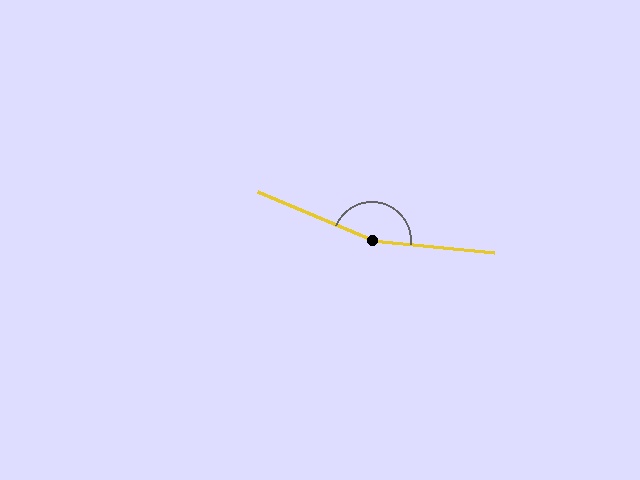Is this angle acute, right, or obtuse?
It is obtuse.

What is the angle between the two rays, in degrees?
Approximately 162 degrees.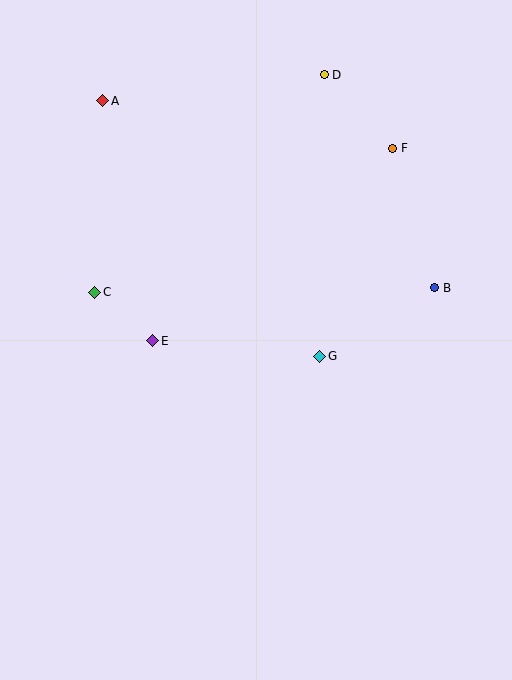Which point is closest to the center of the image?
Point G at (320, 356) is closest to the center.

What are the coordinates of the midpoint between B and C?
The midpoint between B and C is at (265, 290).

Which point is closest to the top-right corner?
Point F is closest to the top-right corner.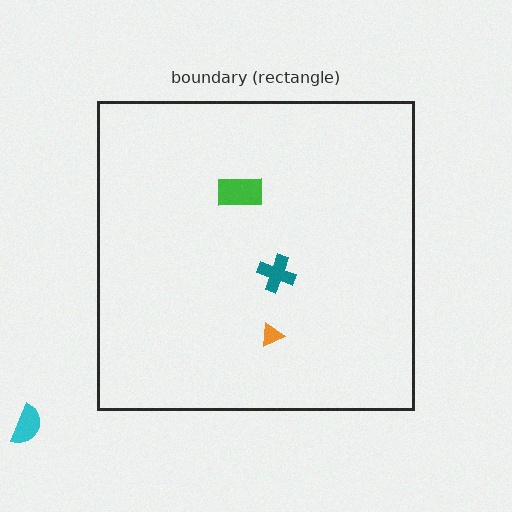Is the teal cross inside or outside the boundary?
Inside.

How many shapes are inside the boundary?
3 inside, 1 outside.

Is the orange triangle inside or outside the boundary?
Inside.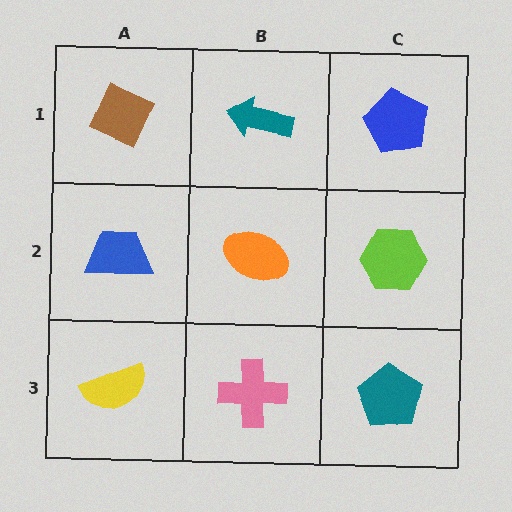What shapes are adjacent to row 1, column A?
A blue trapezoid (row 2, column A), a teal arrow (row 1, column B).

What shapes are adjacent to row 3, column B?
An orange ellipse (row 2, column B), a yellow semicircle (row 3, column A), a teal pentagon (row 3, column C).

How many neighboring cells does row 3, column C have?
2.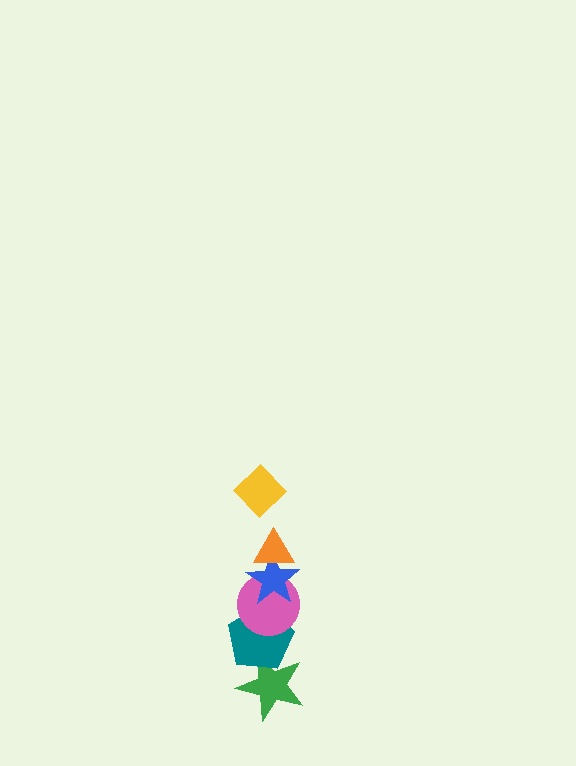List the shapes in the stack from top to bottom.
From top to bottom: the yellow diamond, the orange triangle, the blue star, the pink circle, the teal pentagon, the green star.